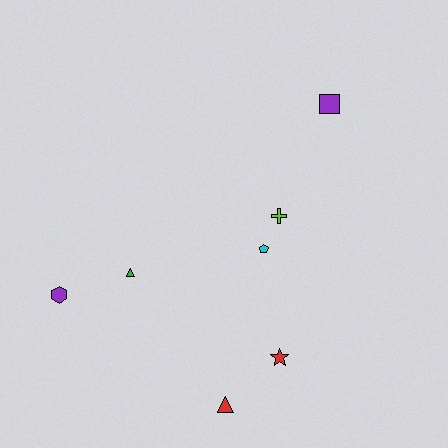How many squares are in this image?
There is 1 square.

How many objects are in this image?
There are 7 objects.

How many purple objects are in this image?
There are 2 purple objects.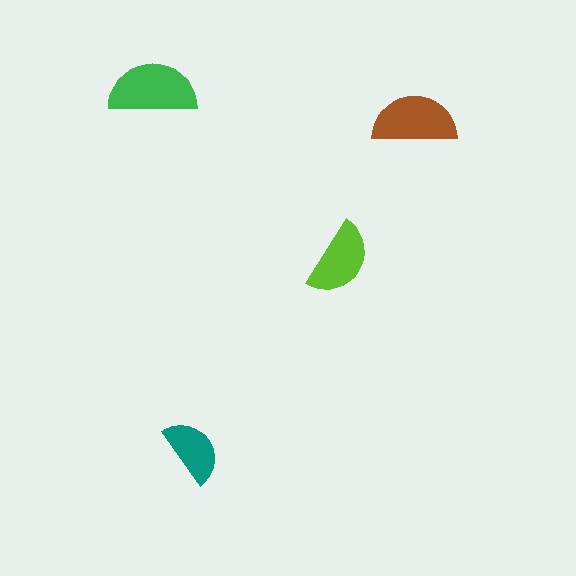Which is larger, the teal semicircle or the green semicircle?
The green one.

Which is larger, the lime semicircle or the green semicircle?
The green one.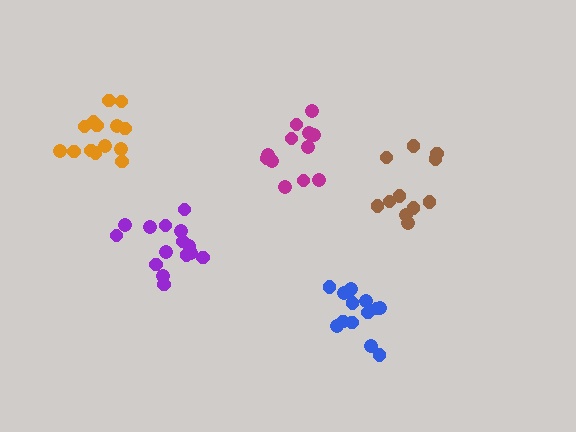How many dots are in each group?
Group 1: 14 dots, Group 2: 14 dots, Group 3: 12 dots, Group 4: 11 dots, Group 5: 15 dots (66 total).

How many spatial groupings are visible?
There are 5 spatial groupings.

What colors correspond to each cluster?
The clusters are colored: blue, orange, magenta, brown, purple.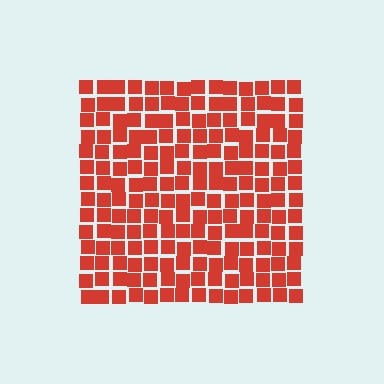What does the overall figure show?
The overall figure shows a square.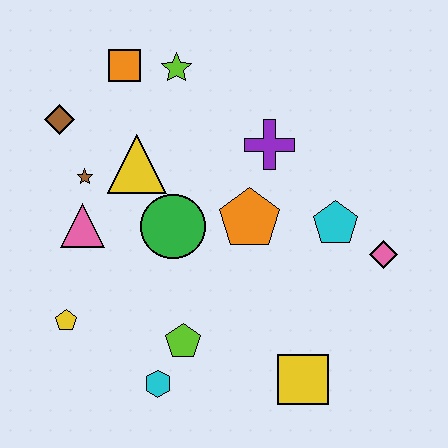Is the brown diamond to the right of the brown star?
No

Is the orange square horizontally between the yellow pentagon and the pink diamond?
Yes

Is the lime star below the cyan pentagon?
No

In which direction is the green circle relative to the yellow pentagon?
The green circle is to the right of the yellow pentagon.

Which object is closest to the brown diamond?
The brown star is closest to the brown diamond.